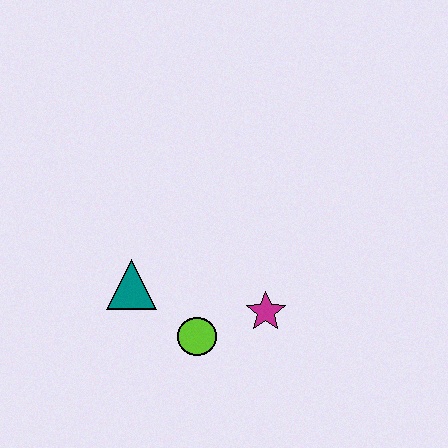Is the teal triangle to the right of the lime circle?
No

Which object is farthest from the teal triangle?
The magenta star is farthest from the teal triangle.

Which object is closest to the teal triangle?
The lime circle is closest to the teal triangle.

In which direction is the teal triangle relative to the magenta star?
The teal triangle is to the left of the magenta star.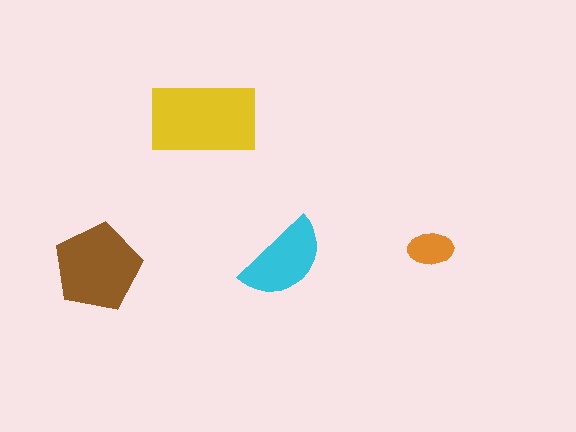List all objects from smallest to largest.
The orange ellipse, the cyan semicircle, the brown pentagon, the yellow rectangle.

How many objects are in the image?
There are 4 objects in the image.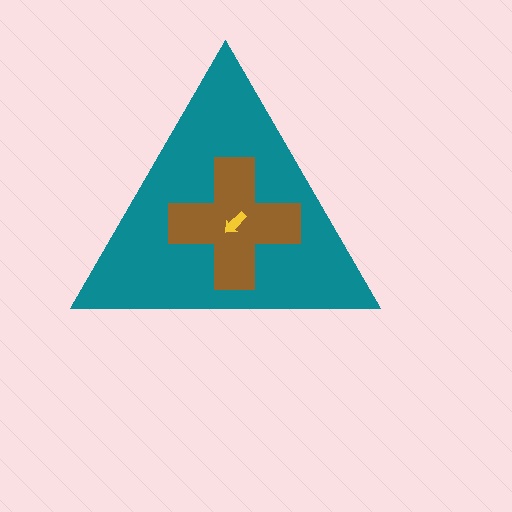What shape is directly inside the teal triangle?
The brown cross.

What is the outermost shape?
The teal triangle.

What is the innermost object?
The yellow arrow.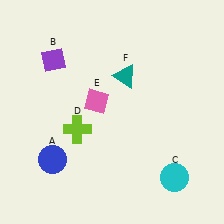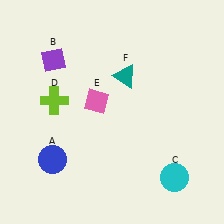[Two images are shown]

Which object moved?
The lime cross (D) moved up.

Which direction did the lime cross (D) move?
The lime cross (D) moved up.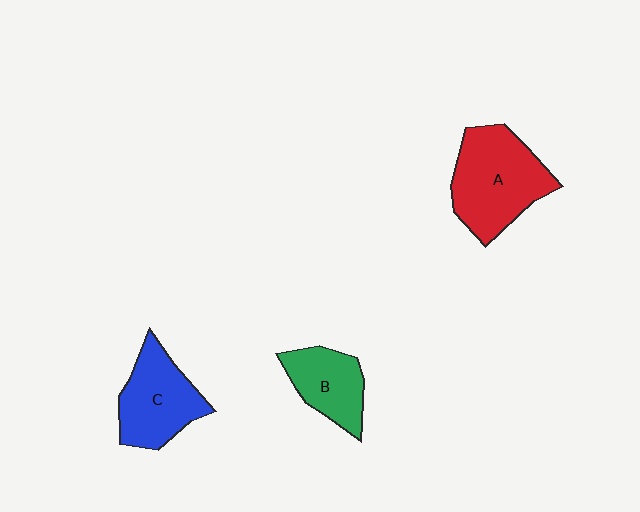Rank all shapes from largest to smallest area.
From largest to smallest: A (red), C (blue), B (green).